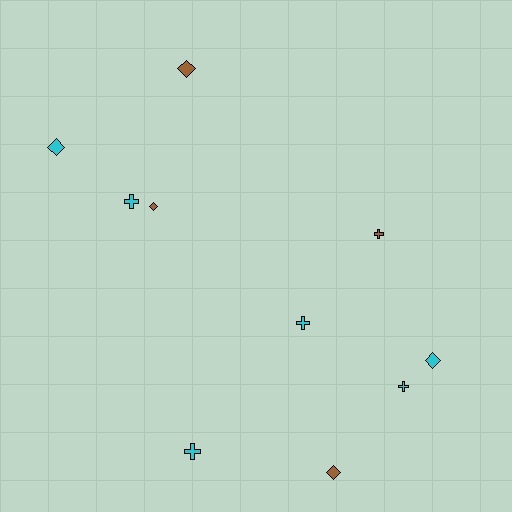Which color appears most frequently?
Cyan, with 6 objects.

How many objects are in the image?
There are 10 objects.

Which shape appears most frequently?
Diamond, with 5 objects.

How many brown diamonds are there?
There are 3 brown diamonds.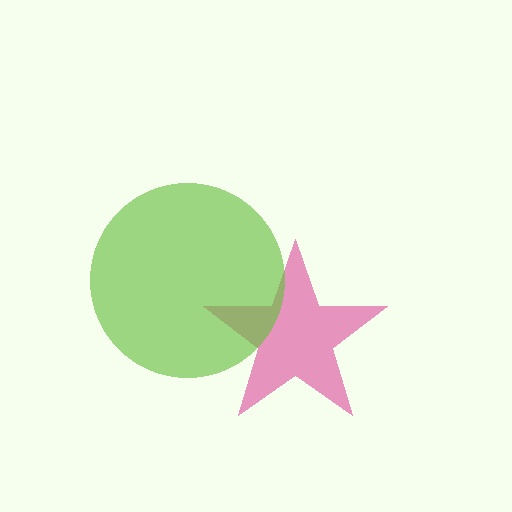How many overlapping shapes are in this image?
There are 2 overlapping shapes in the image.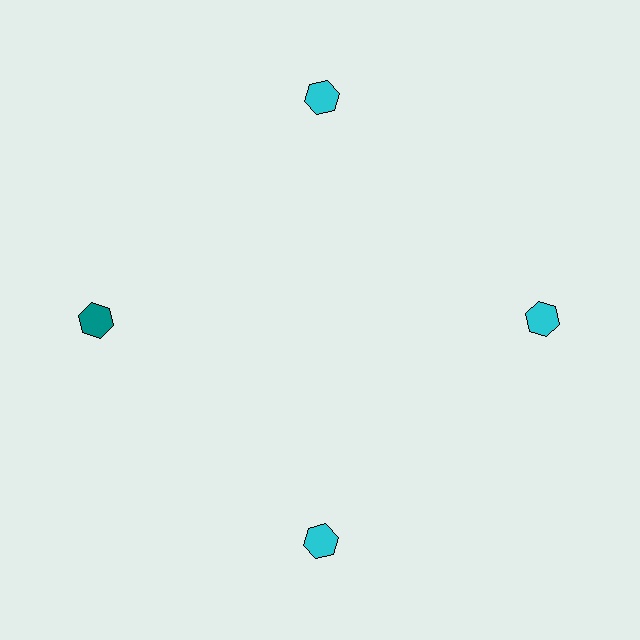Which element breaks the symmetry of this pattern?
The teal hexagon at roughly the 9 o'clock position breaks the symmetry. All other shapes are cyan hexagons.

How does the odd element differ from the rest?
It has a different color: teal instead of cyan.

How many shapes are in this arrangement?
There are 4 shapes arranged in a ring pattern.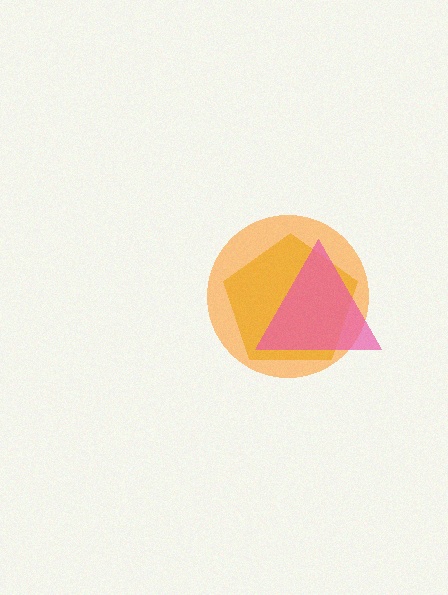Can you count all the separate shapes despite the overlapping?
Yes, there are 3 separate shapes.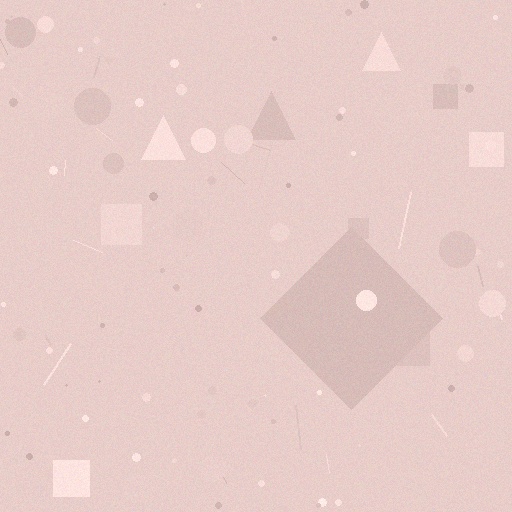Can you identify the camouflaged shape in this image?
The camouflaged shape is a diamond.